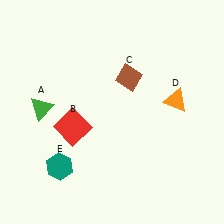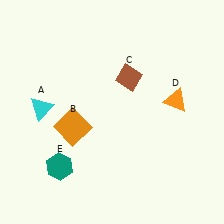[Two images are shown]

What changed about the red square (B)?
In Image 1, B is red. In Image 2, it changed to orange.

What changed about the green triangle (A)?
In Image 1, A is green. In Image 2, it changed to cyan.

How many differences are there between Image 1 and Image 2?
There are 2 differences between the two images.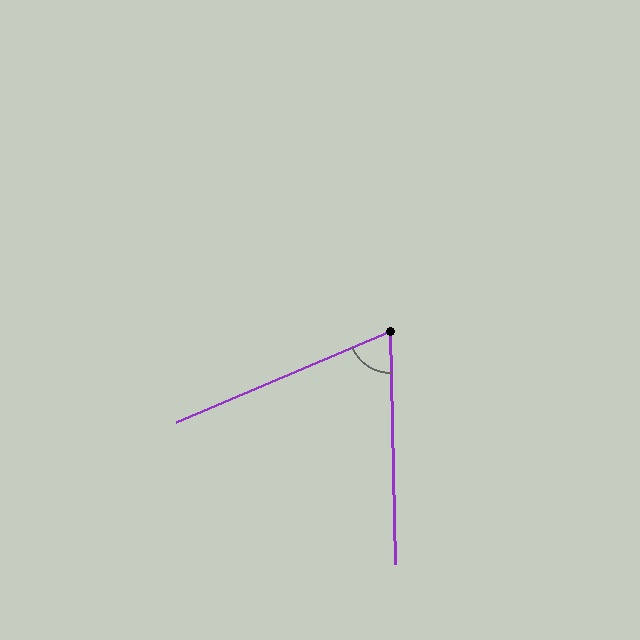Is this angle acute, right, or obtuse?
It is acute.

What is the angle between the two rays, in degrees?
Approximately 68 degrees.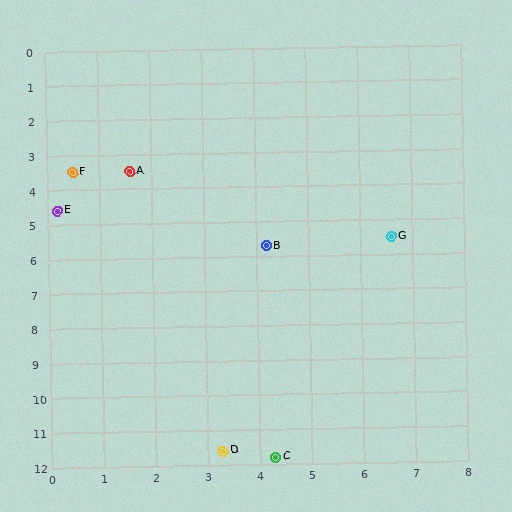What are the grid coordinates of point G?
Point G is at approximately (6.6, 5.5).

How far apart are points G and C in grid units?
Points G and C are about 6.7 grid units apart.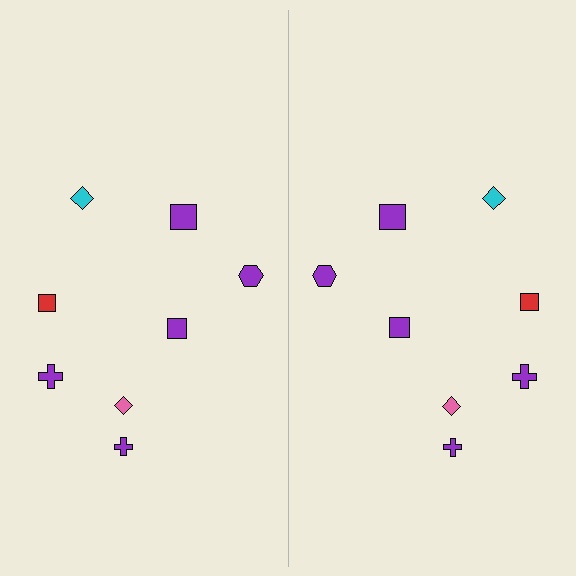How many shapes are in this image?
There are 16 shapes in this image.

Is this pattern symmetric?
Yes, this pattern has bilateral (reflection) symmetry.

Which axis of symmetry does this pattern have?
The pattern has a vertical axis of symmetry running through the center of the image.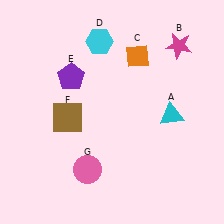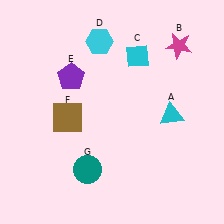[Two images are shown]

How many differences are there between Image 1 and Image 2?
There are 2 differences between the two images.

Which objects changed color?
C changed from orange to cyan. G changed from pink to teal.